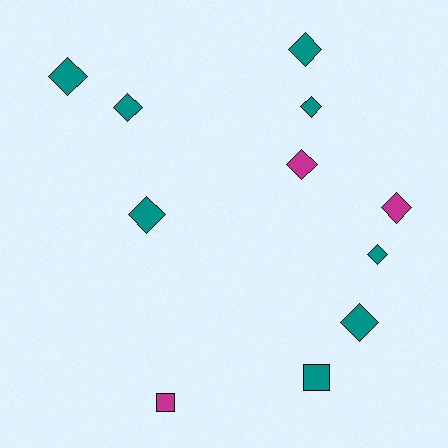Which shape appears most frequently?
Diamond, with 9 objects.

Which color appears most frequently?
Teal, with 8 objects.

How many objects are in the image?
There are 11 objects.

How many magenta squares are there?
There is 1 magenta square.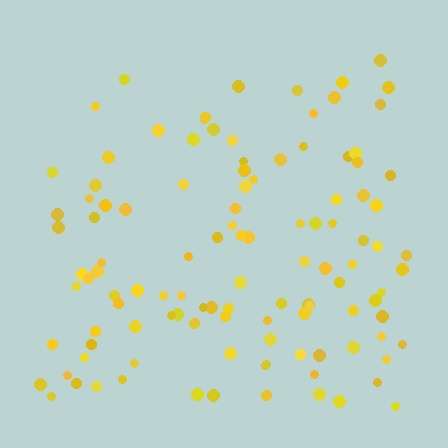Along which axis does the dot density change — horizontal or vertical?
Vertical.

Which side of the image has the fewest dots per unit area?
The top.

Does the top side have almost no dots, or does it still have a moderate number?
Still a moderate number, just noticeably fewer than the bottom.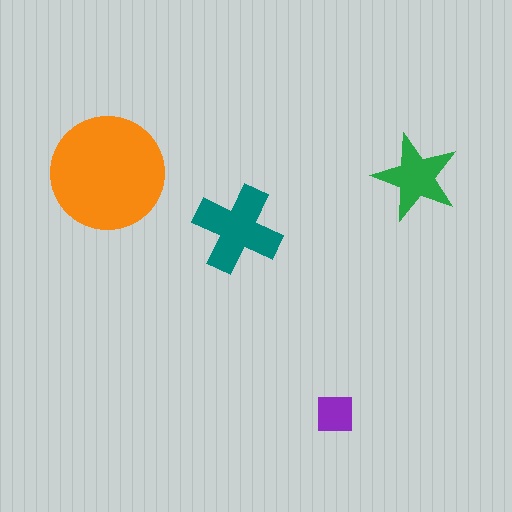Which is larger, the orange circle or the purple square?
The orange circle.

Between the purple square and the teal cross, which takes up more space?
The teal cross.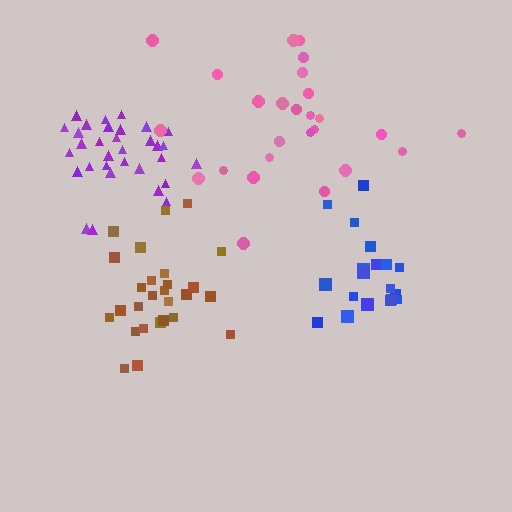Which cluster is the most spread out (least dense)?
Pink.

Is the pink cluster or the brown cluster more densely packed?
Brown.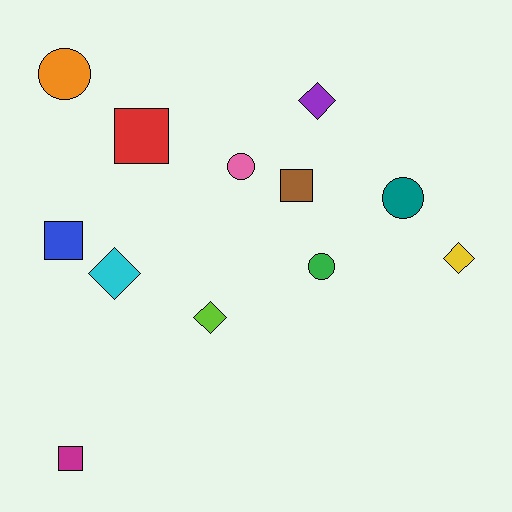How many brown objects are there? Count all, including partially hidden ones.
There is 1 brown object.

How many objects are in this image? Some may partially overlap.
There are 12 objects.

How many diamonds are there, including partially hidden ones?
There are 4 diamonds.